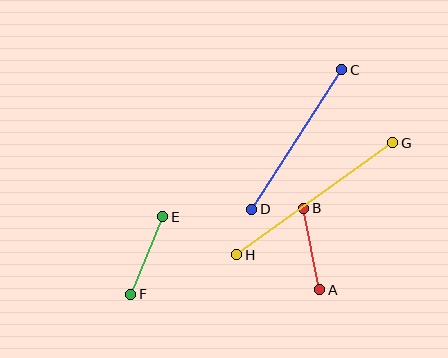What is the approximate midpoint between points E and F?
The midpoint is at approximately (147, 256) pixels.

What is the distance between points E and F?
The distance is approximately 84 pixels.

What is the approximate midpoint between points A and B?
The midpoint is at approximately (312, 249) pixels.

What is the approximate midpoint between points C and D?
The midpoint is at approximately (297, 140) pixels.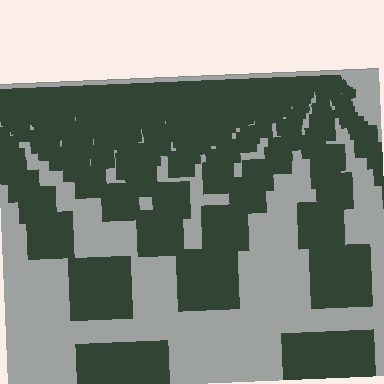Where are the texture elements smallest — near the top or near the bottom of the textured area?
Near the top.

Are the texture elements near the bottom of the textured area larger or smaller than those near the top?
Larger. Near the bottom, elements are closer to the viewer and appear at a bigger on-screen size.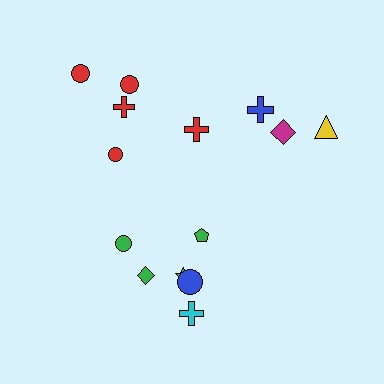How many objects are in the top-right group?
There are 3 objects.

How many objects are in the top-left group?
There are 5 objects.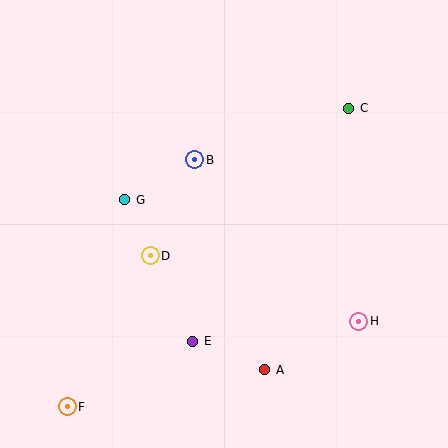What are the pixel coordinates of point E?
Point E is at (193, 341).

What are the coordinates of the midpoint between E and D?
The midpoint between E and D is at (172, 299).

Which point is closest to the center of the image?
Point B at (195, 160) is closest to the center.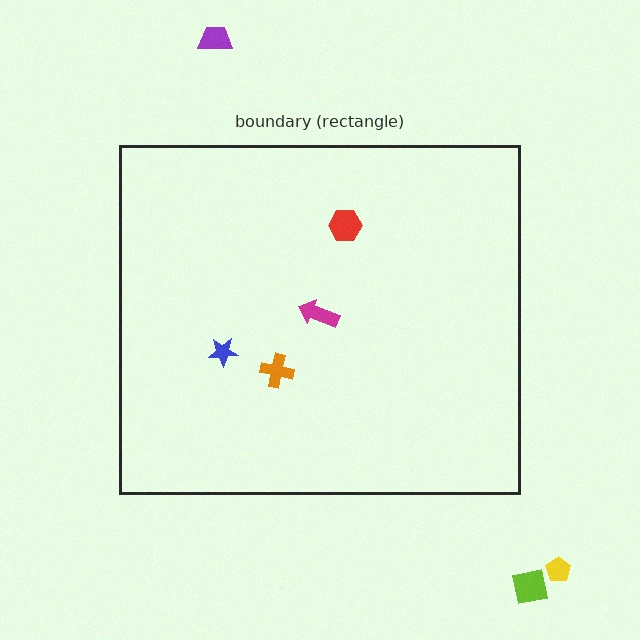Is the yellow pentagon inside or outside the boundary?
Outside.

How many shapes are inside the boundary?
4 inside, 3 outside.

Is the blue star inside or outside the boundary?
Inside.